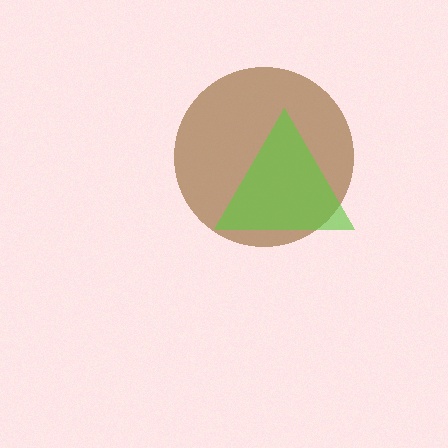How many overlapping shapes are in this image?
There are 2 overlapping shapes in the image.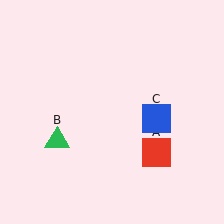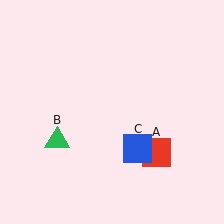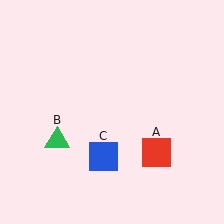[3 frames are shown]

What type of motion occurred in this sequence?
The blue square (object C) rotated clockwise around the center of the scene.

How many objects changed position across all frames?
1 object changed position: blue square (object C).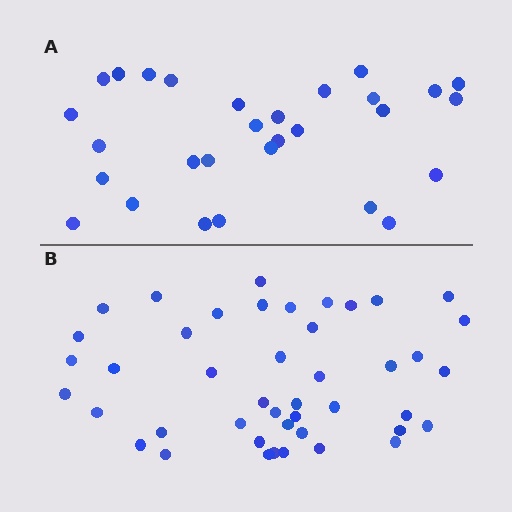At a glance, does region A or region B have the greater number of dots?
Region B (the bottom region) has more dots.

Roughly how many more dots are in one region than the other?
Region B has approximately 15 more dots than region A.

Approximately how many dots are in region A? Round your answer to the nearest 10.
About 30 dots. (The exact count is 29, which rounds to 30.)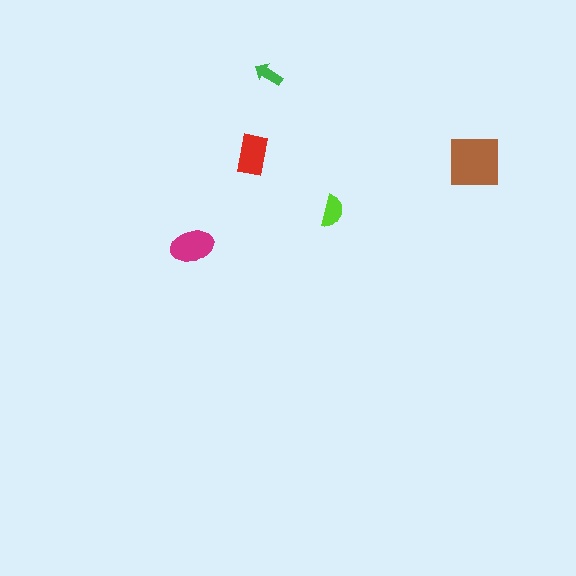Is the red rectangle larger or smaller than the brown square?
Smaller.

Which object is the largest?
The brown square.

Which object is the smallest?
The green arrow.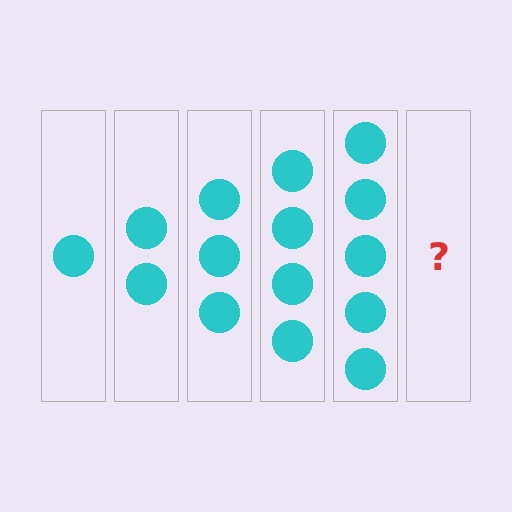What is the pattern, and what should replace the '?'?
The pattern is that each step adds one more circle. The '?' should be 6 circles.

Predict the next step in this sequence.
The next step is 6 circles.